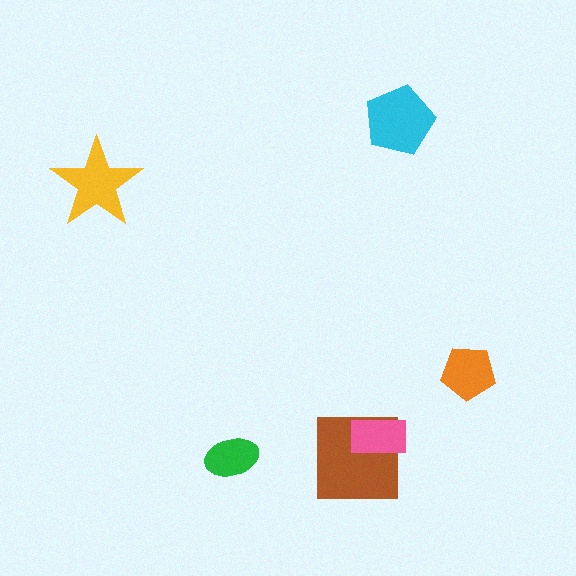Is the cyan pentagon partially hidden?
No, no other shape covers it.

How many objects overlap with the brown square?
1 object overlaps with the brown square.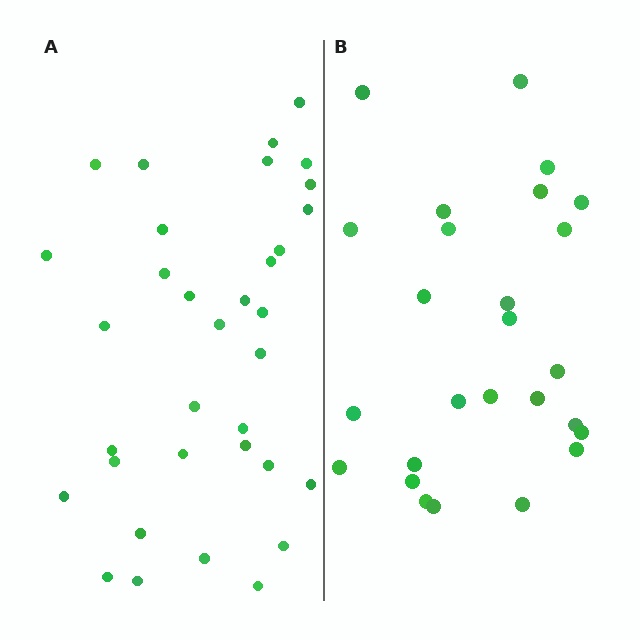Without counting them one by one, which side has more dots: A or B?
Region A (the left region) has more dots.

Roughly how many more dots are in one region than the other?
Region A has roughly 8 or so more dots than region B.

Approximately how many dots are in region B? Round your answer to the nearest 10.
About 30 dots. (The exact count is 26, which rounds to 30.)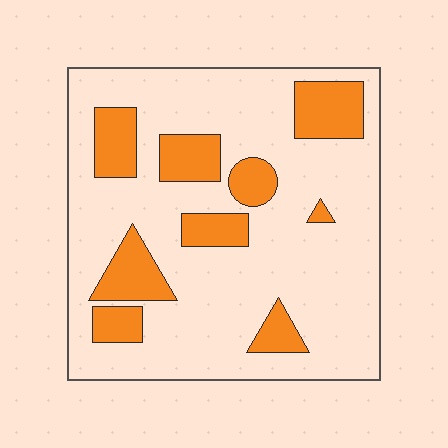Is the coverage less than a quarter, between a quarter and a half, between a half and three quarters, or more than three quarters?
Less than a quarter.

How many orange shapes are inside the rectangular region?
9.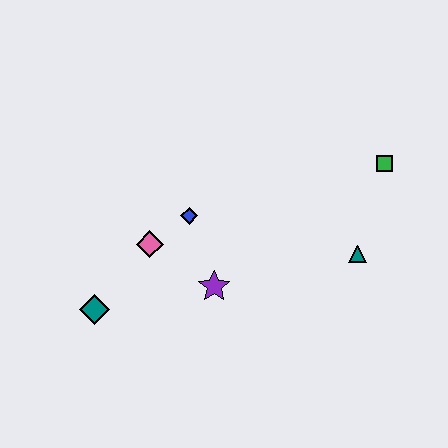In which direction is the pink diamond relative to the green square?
The pink diamond is to the left of the green square.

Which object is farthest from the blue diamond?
The green square is farthest from the blue diamond.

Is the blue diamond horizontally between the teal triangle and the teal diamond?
Yes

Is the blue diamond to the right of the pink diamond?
Yes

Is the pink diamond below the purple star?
No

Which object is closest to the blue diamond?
The pink diamond is closest to the blue diamond.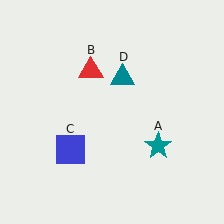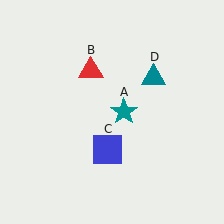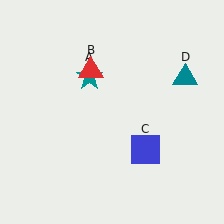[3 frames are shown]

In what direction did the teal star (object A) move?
The teal star (object A) moved up and to the left.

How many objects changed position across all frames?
3 objects changed position: teal star (object A), blue square (object C), teal triangle (object D).